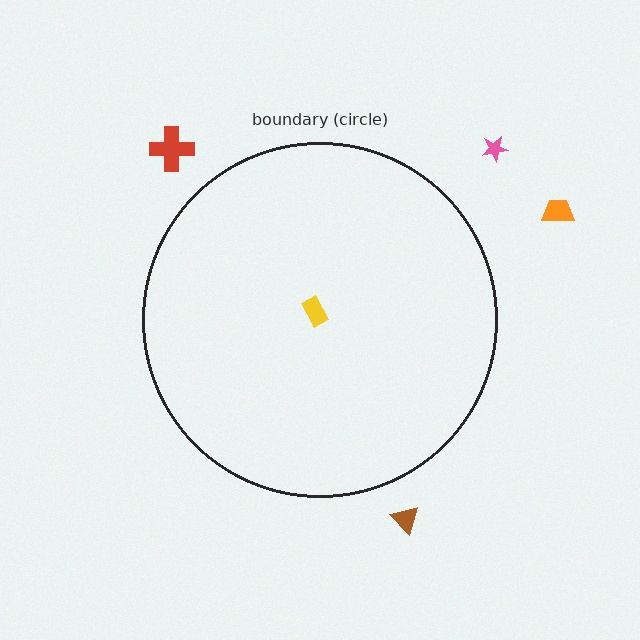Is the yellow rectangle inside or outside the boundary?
Inside.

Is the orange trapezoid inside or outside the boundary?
Outside.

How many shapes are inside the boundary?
1 inside, 4 outside.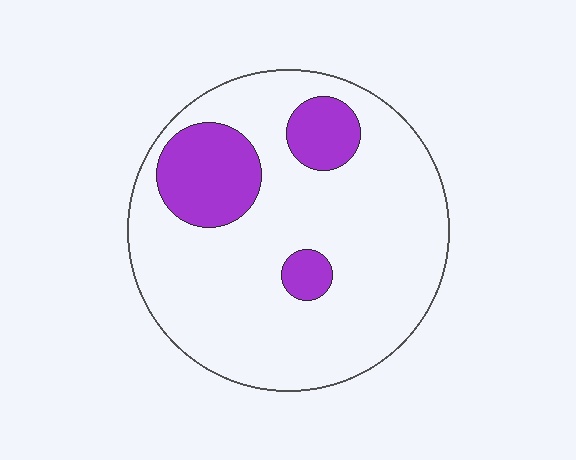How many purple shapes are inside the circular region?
3.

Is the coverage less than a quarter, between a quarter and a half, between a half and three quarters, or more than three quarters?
Less than a quarter.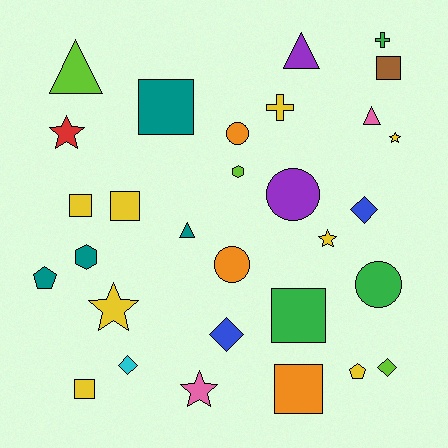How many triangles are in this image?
There are 4 triangles.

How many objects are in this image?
There are 30 objects.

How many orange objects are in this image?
There are 3 orange objects.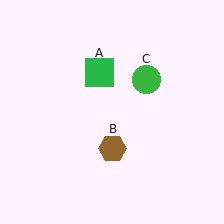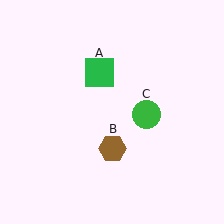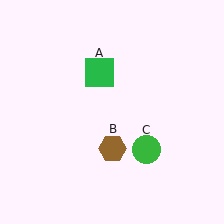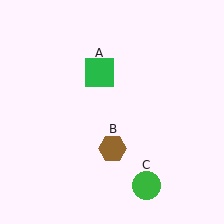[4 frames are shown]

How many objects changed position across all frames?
1 object changed position: green circle (object C).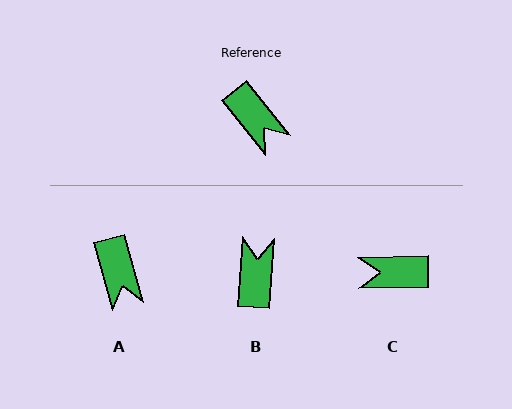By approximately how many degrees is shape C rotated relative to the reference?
Approximately 128 degrees clockwise.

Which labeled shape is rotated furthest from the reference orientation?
B, about 137 degrees away.